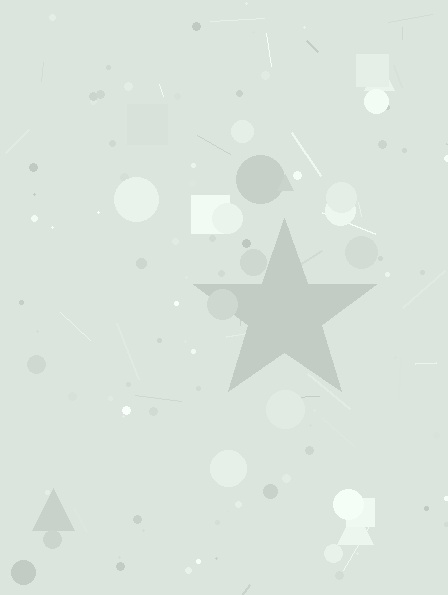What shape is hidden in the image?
A star is hidden in the image.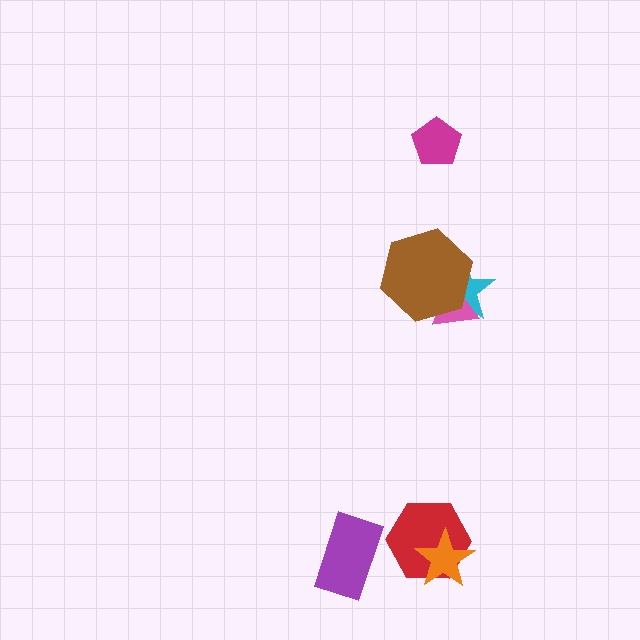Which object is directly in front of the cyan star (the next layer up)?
The pink triangle is directly in front of the cyan star.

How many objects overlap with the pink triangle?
2 objects overlap with the pink triangle.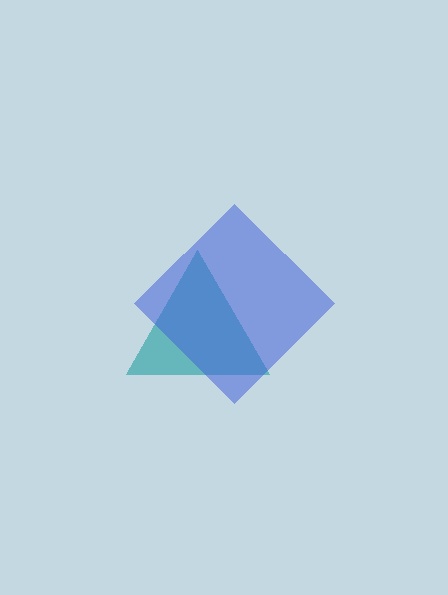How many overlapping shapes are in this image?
There are 2 overlapping shapes in the image.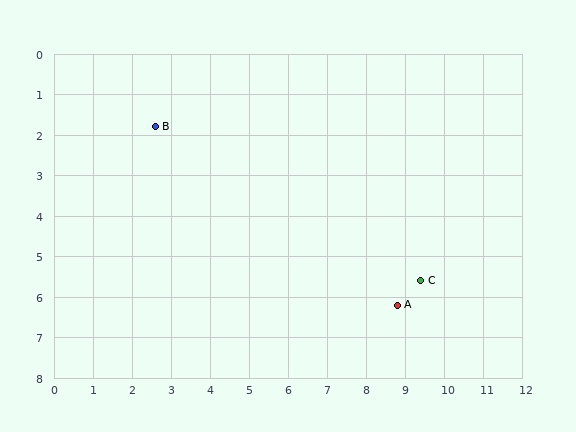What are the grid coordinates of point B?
Point B is at approximately (2.6, 1.8).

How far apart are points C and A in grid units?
Points C and A are about 0.8 grid units apart.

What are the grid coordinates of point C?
Point C is at approximately (9.4, 5.6).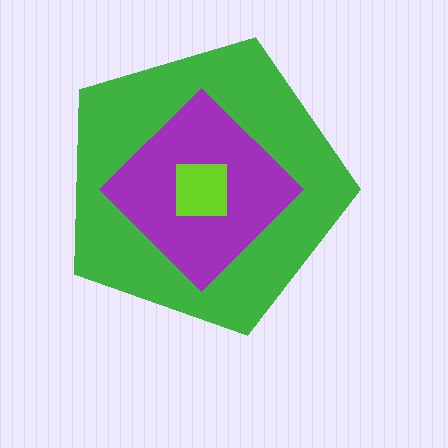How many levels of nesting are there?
3.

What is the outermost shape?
The green pentagon.